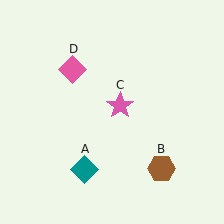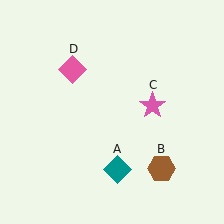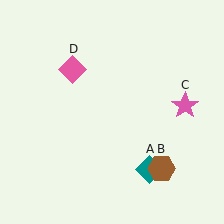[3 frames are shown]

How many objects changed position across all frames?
2 objects changed position: teal diamond (object A), pink star (object C).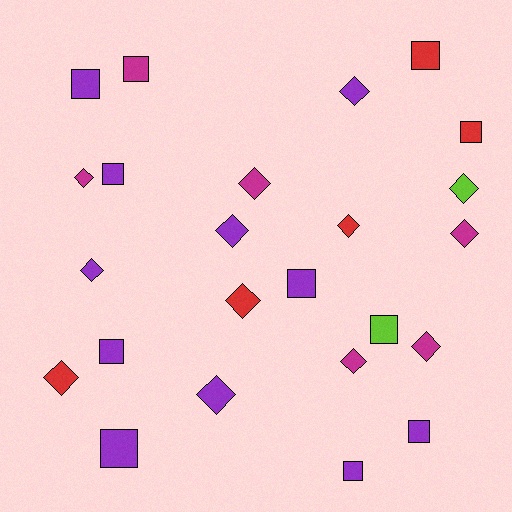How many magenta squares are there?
There is 1 magenta square.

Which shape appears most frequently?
Diamond, with 13 objects.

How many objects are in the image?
There are 24 objects.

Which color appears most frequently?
Purple, with 11 objects.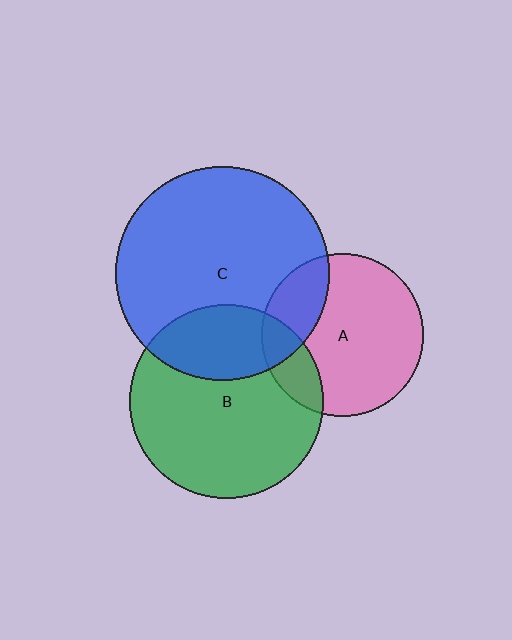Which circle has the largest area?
Circle C (blue).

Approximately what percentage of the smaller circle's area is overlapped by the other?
Approximately 25%.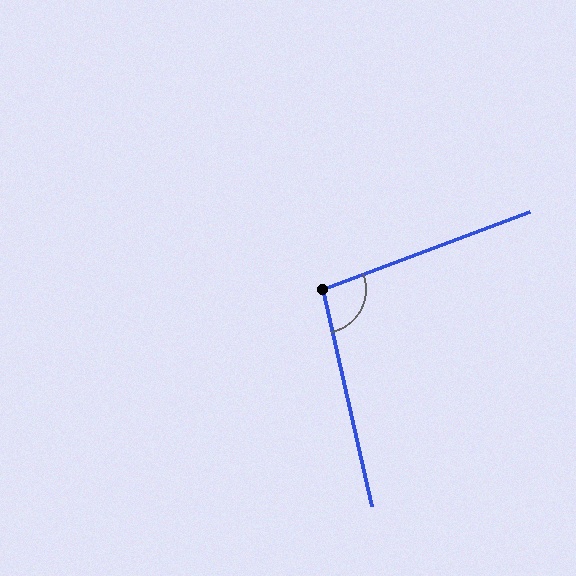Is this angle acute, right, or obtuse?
It is obtuse.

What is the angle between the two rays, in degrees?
Approximately 98 degrees.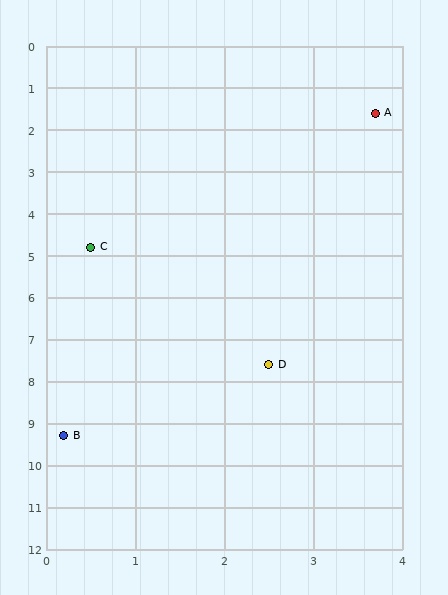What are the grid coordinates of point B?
Point B is at approximately (0.2, 9.3).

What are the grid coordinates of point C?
Point C is at approximately (0.5, 4.8).